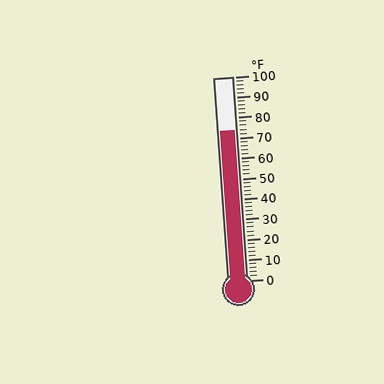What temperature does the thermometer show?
The thermometer shows approximately 74°F.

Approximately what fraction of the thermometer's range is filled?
The thermometer is filled to approximately 75% of its range.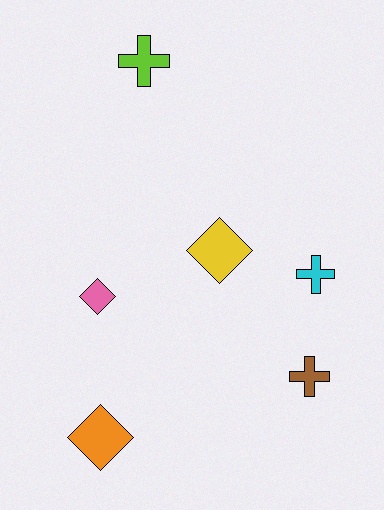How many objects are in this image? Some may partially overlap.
There are 6 objects.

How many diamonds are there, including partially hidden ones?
There are 3 diamonds.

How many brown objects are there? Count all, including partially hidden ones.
There is 1 brown object.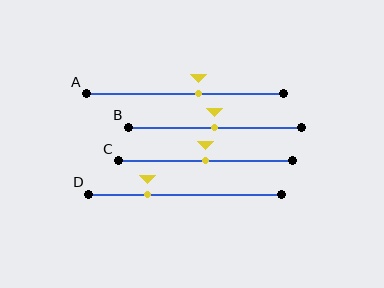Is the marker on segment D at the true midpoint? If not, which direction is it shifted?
No, the marker on segment D is shifted to the left by about 19% of the segment length.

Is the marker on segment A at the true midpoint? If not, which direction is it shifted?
No, the marker on segment A is shifted to the right by about 7% of the segment length.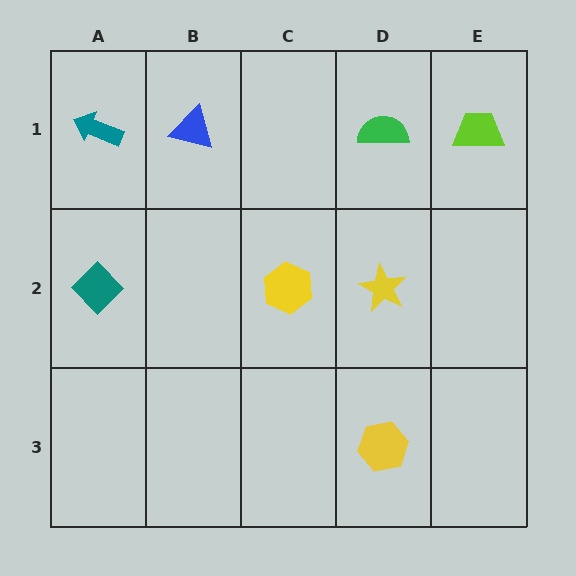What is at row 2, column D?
A yellow star.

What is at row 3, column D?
A yellow hexagon.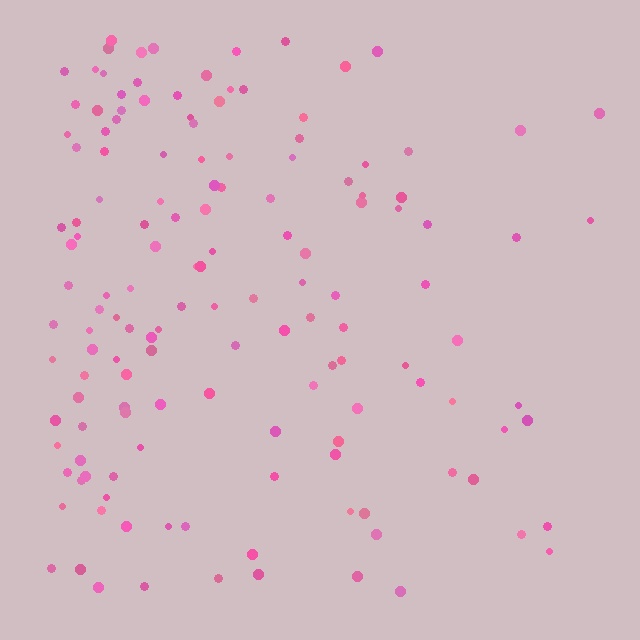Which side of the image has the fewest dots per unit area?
The right.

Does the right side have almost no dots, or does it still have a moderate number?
Still a moderate number, just noticeably fewer than the left.